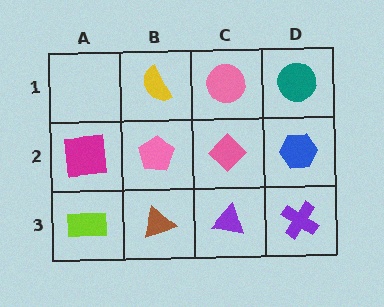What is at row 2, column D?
A blue hexagon.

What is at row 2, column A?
A magenta square.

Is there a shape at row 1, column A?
No, that cell is empty.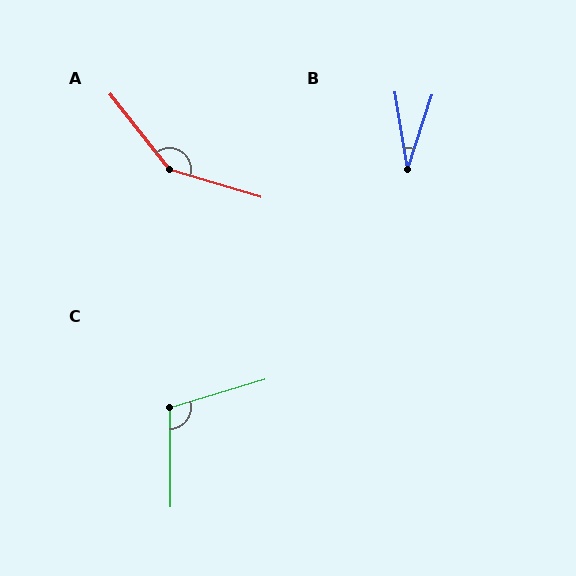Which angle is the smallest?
B, at approximately 27 degrees.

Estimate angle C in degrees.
Approximately 106 degrees.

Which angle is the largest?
A, at approximately 145 degrees.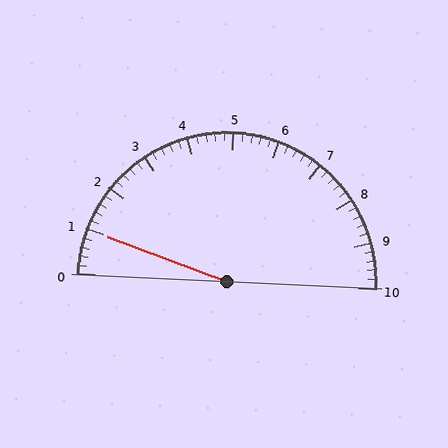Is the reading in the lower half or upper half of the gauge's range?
The reading is in the lower half of the range (0 to 10).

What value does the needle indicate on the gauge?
The needle indicates approximately 1.0.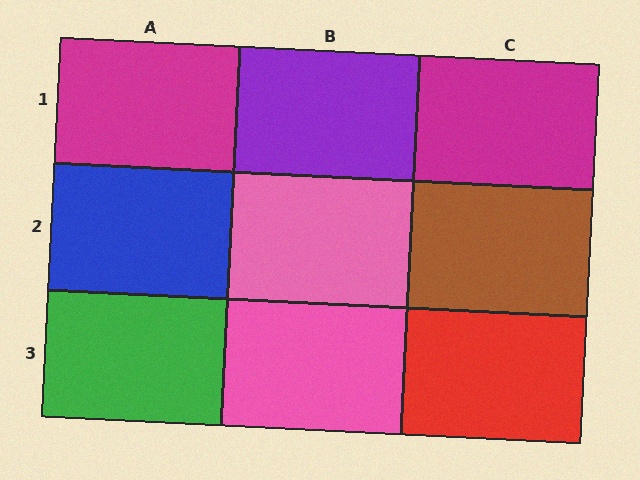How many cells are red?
1 cell is red.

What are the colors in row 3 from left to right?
Green, pink, red.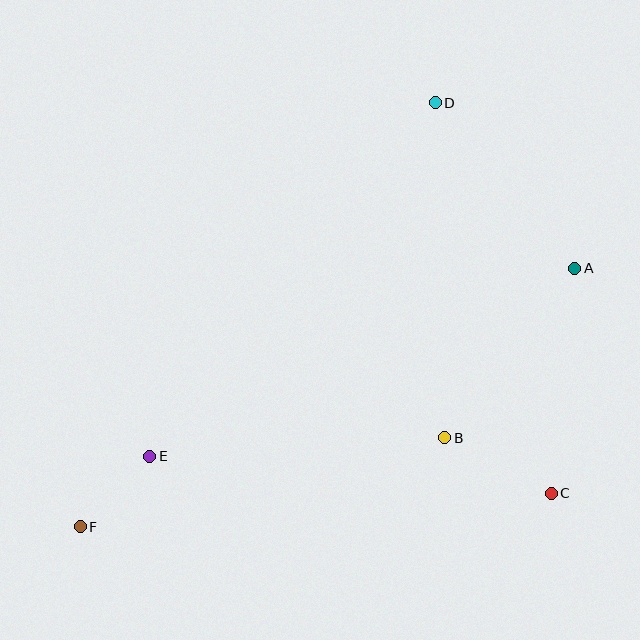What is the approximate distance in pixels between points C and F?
The distance between C and F is approximately 472 pixels.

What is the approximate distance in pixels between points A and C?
The distance between A and C is approximately 226 pixels.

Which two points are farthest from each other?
Points A and F are farthest from each other.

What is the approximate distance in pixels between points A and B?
The distance between A and B is approximately 213 pixels.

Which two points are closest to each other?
Points E and F are closest to each other.